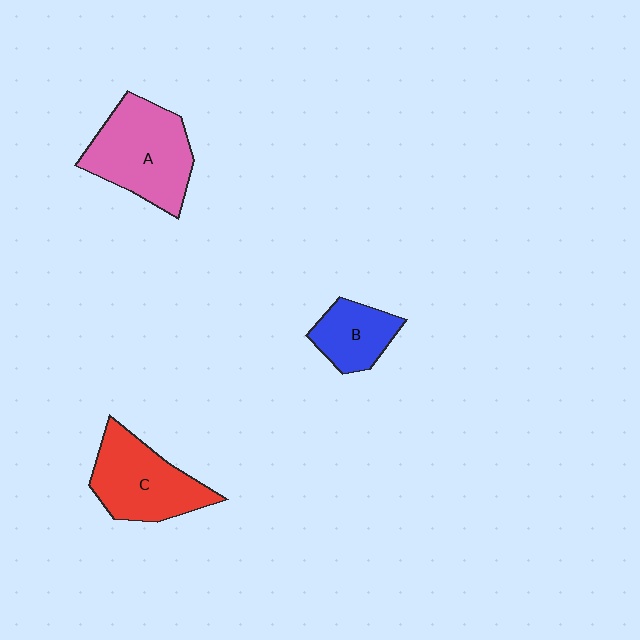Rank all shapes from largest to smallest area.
From largest to smallest: A (pink), C (red), B (blue).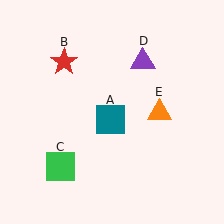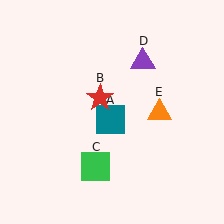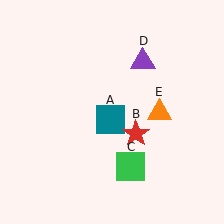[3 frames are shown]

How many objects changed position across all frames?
2 objects changed position: red star (object B), green square (object C).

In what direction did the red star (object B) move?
The red star (object B) moved down and to the right.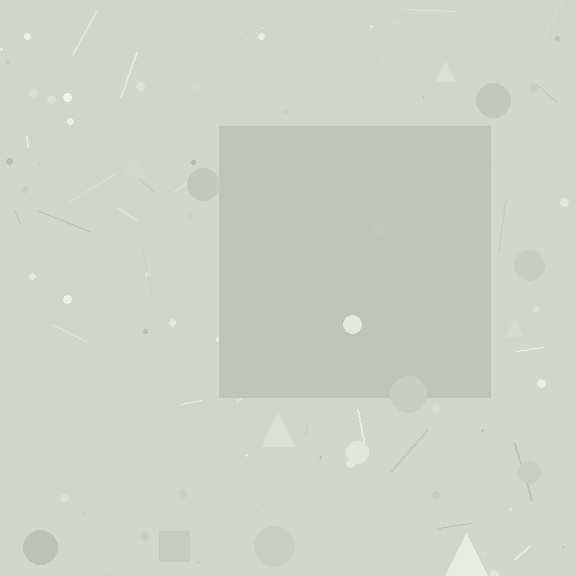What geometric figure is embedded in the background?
A square is embedded in the background.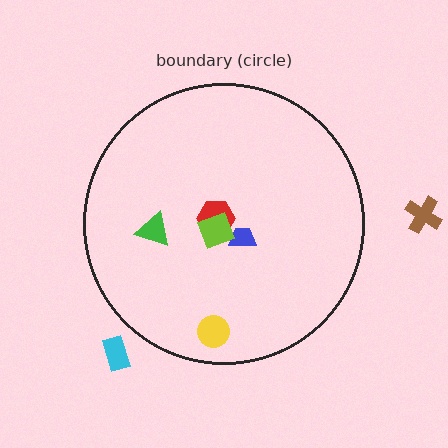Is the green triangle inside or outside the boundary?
Inside.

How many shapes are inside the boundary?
5 inside, 2 outside.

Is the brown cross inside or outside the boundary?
Outside.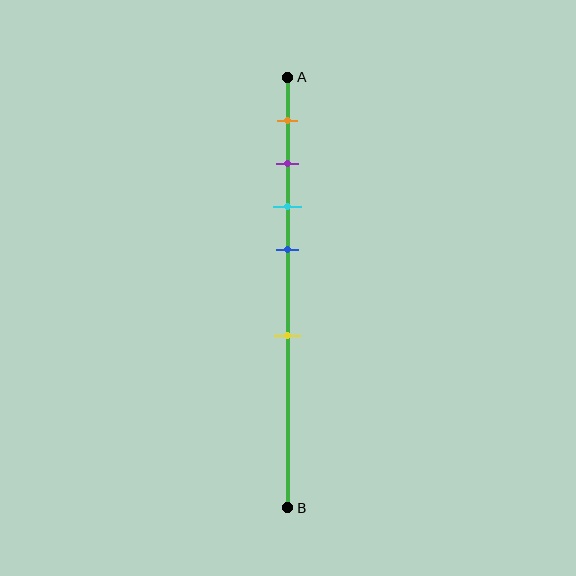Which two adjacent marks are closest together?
The purple and cyan marks are the closest adjacent pair.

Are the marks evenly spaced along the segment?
No, the marks are not evenly spaced.